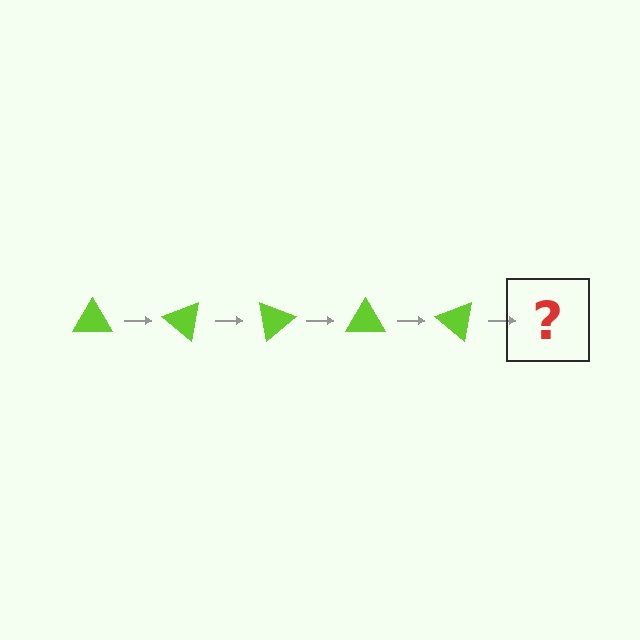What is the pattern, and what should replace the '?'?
The pattern is that the triangle rotates 40 degrees each step. The '?' should be a lime triangle rotated 200 degrees.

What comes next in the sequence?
The next element should be a lime triangle rotated 200 degrees.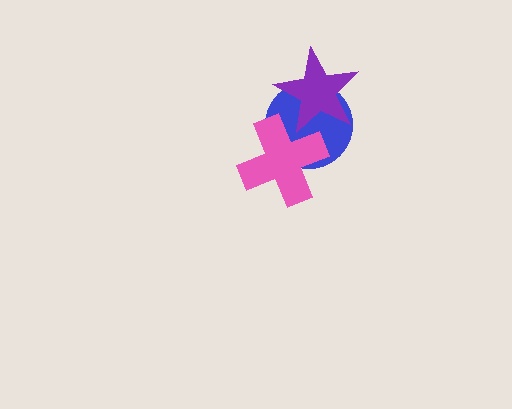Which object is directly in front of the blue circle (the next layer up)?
The pink cross is directly in front of the blue circle.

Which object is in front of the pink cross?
The purple star is in front of the pink cross.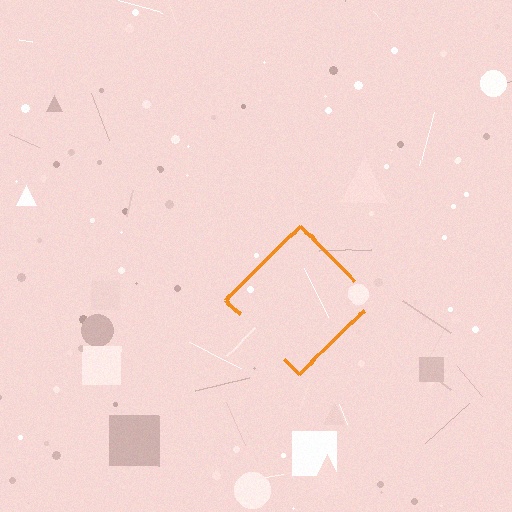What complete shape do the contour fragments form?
The contour fragments form a diamond.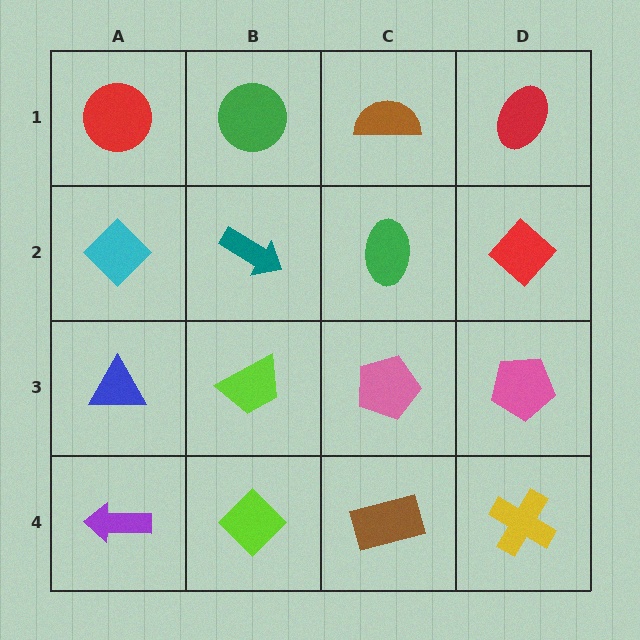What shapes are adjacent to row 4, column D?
A pink pentagon (row 3, column D), a brown rectangle (row 4, column C).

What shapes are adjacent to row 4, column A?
A blue triangle (row 3, column A), a lime diamond (row 4, column B).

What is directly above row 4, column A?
A blue triangle.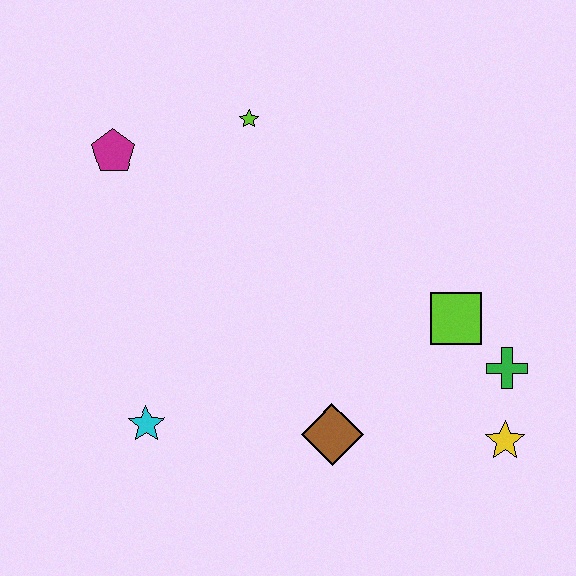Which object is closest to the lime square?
The green cross is closest to the lime square.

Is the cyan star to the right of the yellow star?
No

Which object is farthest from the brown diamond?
The magenta pentagon is farthest from the brown diamond.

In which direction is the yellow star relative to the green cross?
The yellow star is below the green cross.